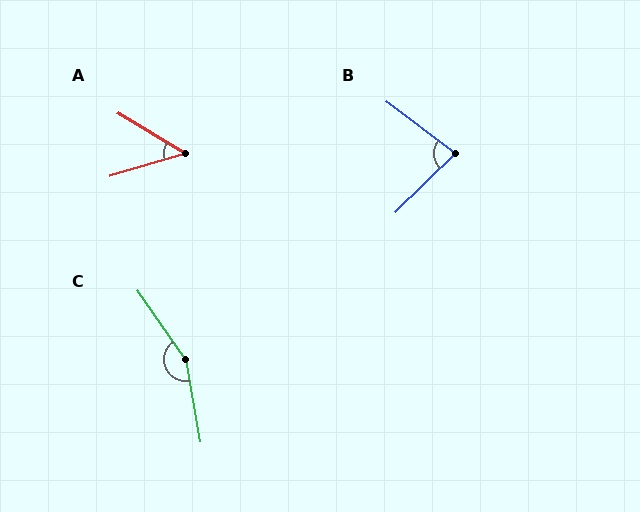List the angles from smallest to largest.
A (48°), B (81°), C (156°).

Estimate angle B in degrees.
Approximately 81 degrees.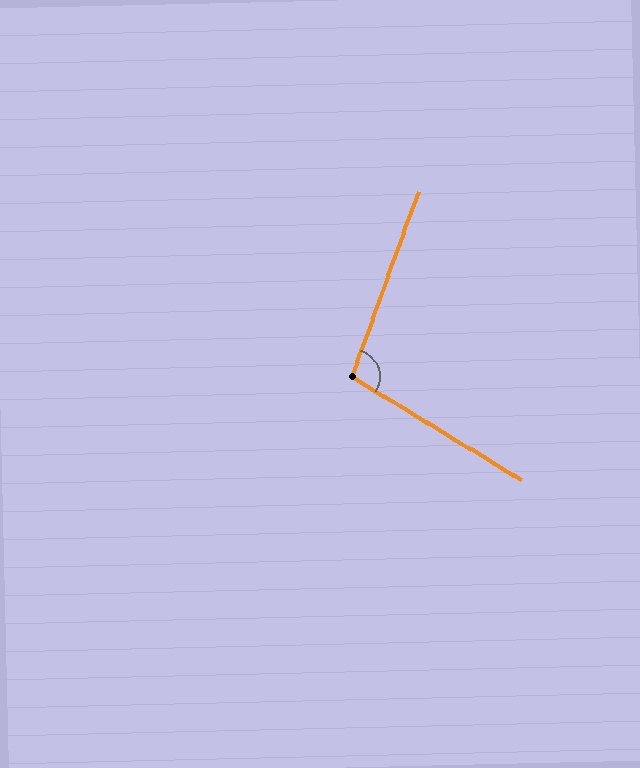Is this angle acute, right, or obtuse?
It is obtuse.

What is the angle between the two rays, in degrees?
Approximately 101 degrees.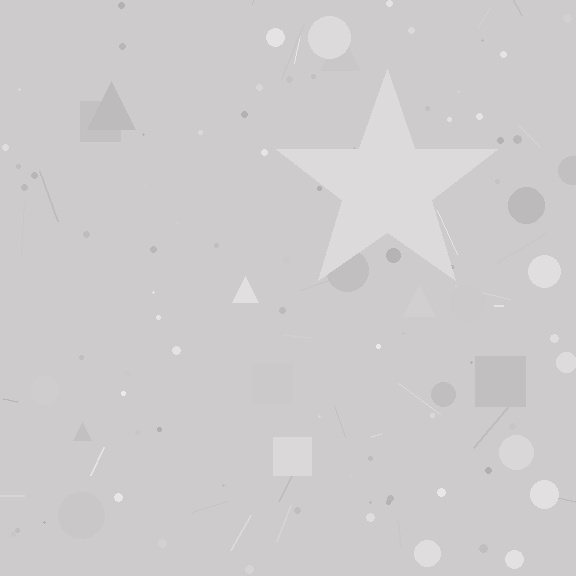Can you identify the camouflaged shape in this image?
The camouflaged shape is a star.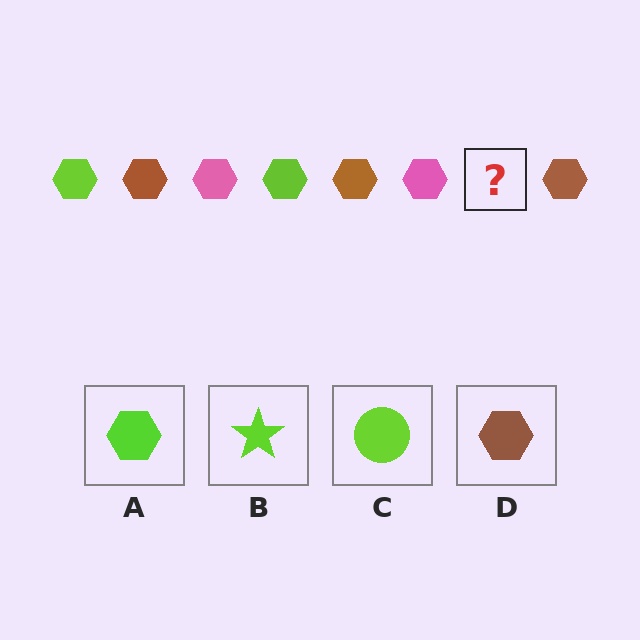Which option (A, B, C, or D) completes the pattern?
A.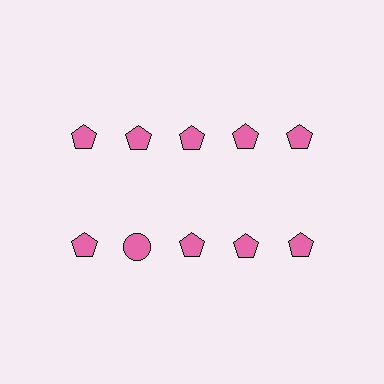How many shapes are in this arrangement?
There are 10 shapes arranged in a grid pattern.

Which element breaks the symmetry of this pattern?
The pink circle in the second row, second from left column breaks the symmetry. All other shapes are pink pentagons.